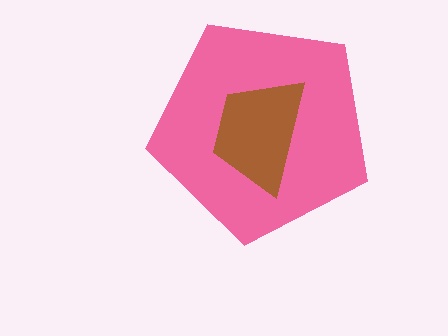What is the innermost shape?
The brown trapezoid.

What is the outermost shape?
The pink pentagon.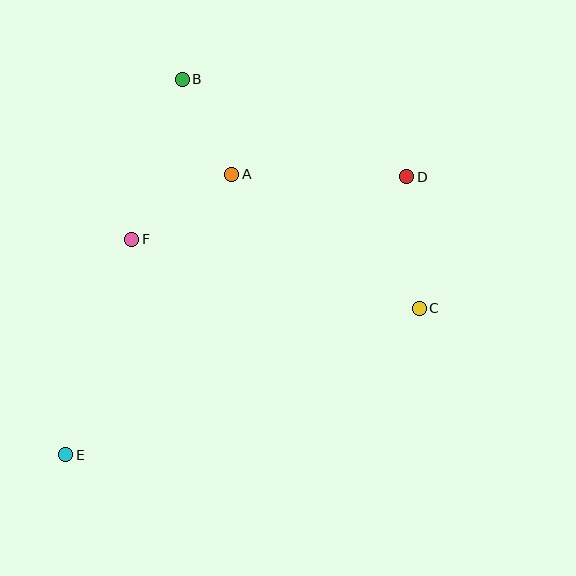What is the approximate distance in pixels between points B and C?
The distance between B and C is approximately 329 pixels.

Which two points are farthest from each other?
Points D and E are farthest from each other.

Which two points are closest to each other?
Points A and B are closest to each other.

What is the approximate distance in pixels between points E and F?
The distance between E and F is approximately 226 pixels.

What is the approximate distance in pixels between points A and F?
The distance between A and F is approximately 119 pixels.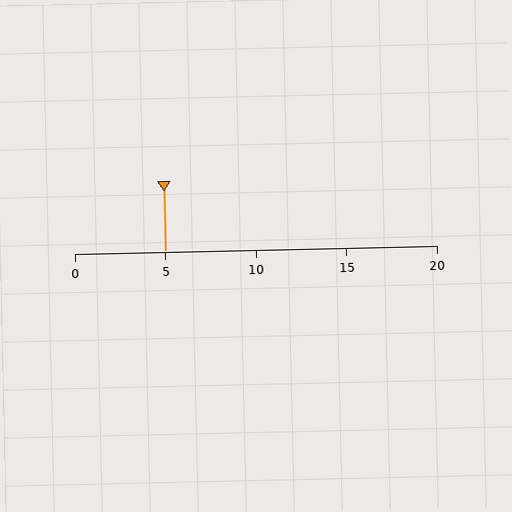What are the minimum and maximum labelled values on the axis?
The axis runs from 0 to 20.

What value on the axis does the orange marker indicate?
The marker indicates approximately 5.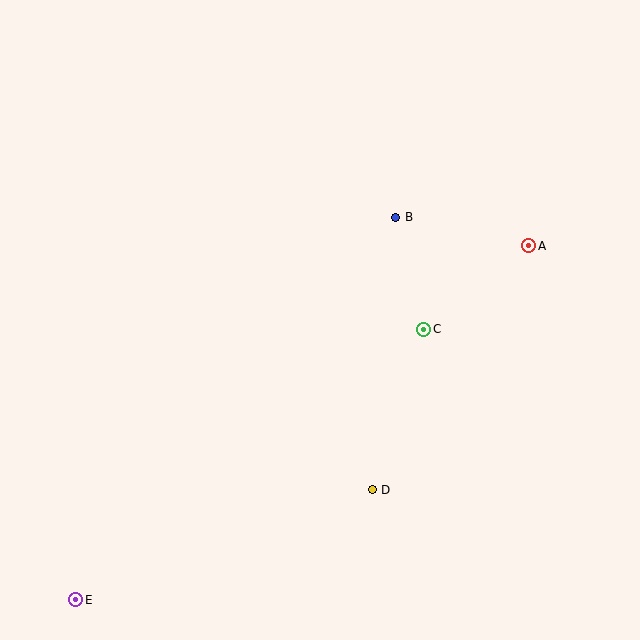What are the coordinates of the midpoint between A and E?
The midpoint between A and E is at (302, 423).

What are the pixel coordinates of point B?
Point B is at (396, 217).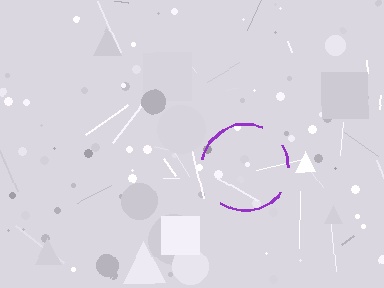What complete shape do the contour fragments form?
The contour fragments form a circle.